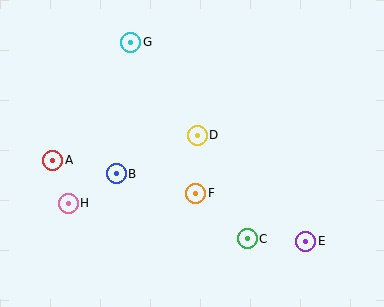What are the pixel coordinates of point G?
Point G is at (131, 42).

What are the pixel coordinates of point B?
Point B is at (116, 174).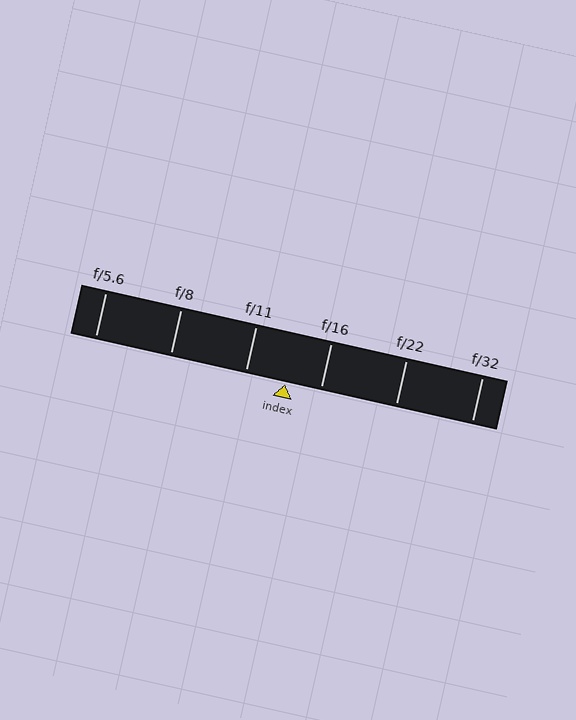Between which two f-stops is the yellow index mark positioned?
The index mark is between f/11 and f/16.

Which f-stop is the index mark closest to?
The index mark is closest to f/16.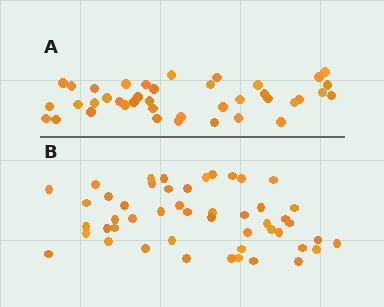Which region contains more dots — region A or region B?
Region B (the bottom region) has more dots.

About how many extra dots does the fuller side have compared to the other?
Region B has roughly 8 or so more dots than region A.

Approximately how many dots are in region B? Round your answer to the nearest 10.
About 50 dots. (The exact count is 49, which rounds to 50.)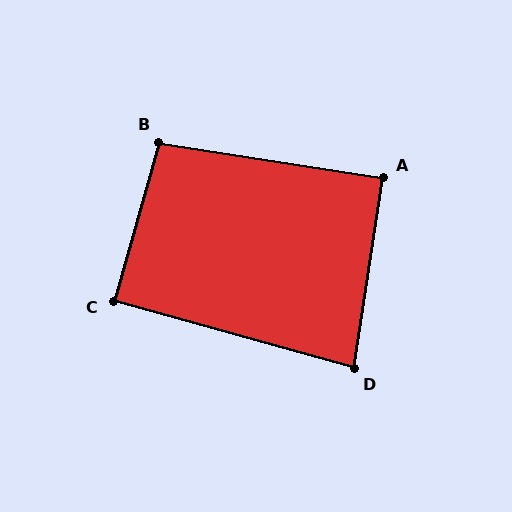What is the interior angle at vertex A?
Approximately 90 degrees (approximately right).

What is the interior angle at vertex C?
Approximately 90 degrees (approximately right).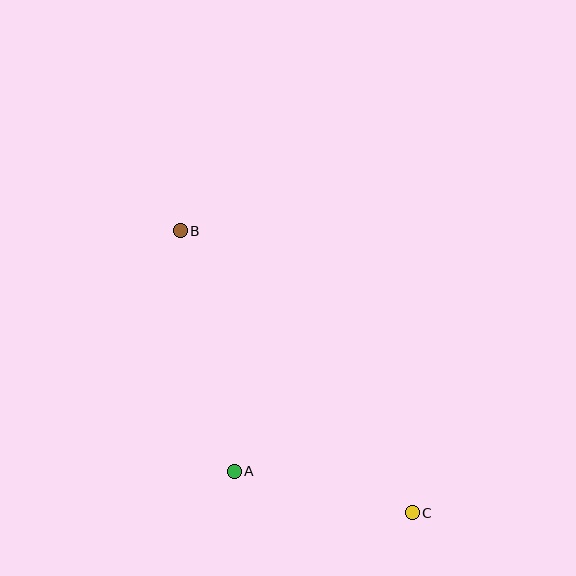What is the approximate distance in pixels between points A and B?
The distance between A and B is approximately 247 pixels.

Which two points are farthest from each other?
Points B and C are farthest from each other.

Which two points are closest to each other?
Points A and C are closest to each other.